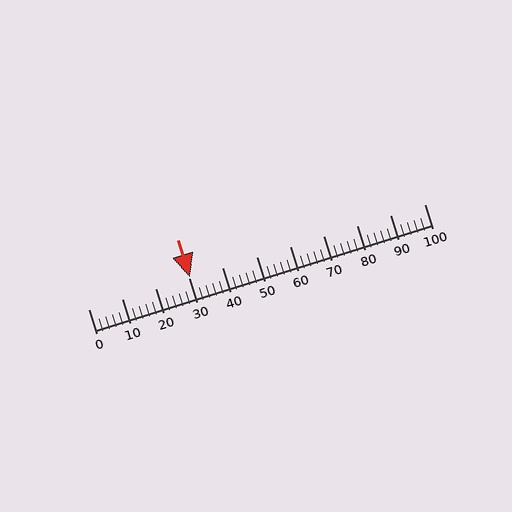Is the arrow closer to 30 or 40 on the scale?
The arrow is closer to 30.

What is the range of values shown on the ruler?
The ruler shows values from 0 to 100.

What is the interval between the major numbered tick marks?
The major tick marks are spaced 10 units apart.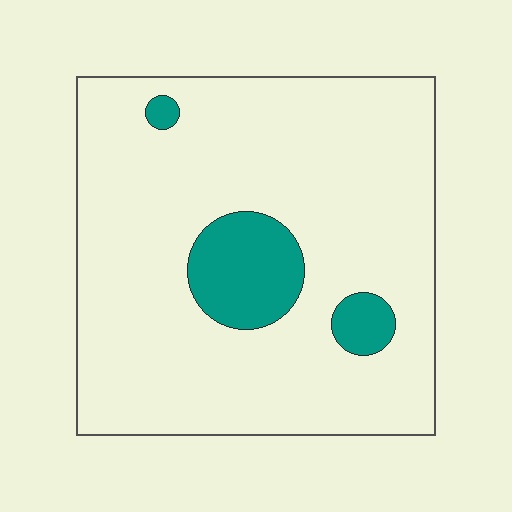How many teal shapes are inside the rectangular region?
3.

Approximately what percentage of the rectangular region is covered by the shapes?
Approximately 10%.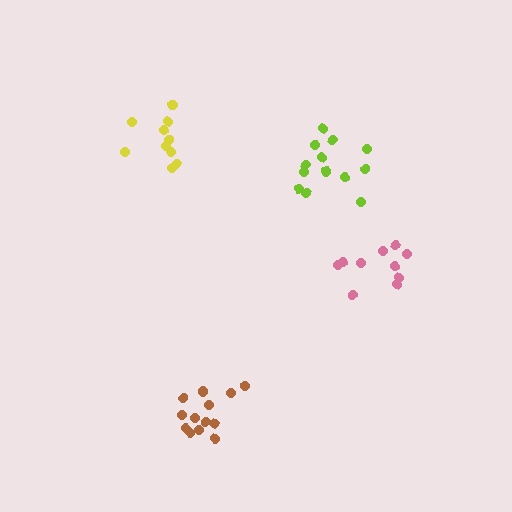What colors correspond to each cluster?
The clusters are colored: yellow, brown, pink, lime.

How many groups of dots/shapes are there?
There are 4 groups.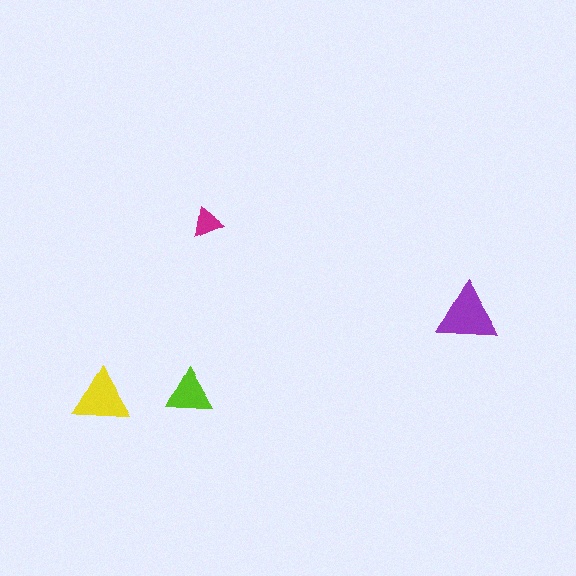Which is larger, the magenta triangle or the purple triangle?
The purple one.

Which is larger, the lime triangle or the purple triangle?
The purple one.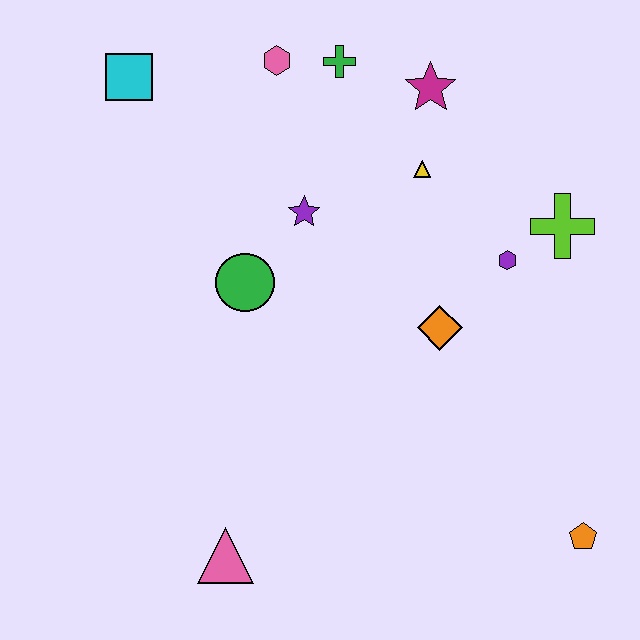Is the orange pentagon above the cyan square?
No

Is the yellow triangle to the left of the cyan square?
No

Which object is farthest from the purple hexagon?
The cyan square is farthest from the purple hexagon.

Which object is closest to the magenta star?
The yellow triangle is closest to the magenta star.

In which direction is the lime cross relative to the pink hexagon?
The lime cross is to the right of the pink hexagon.